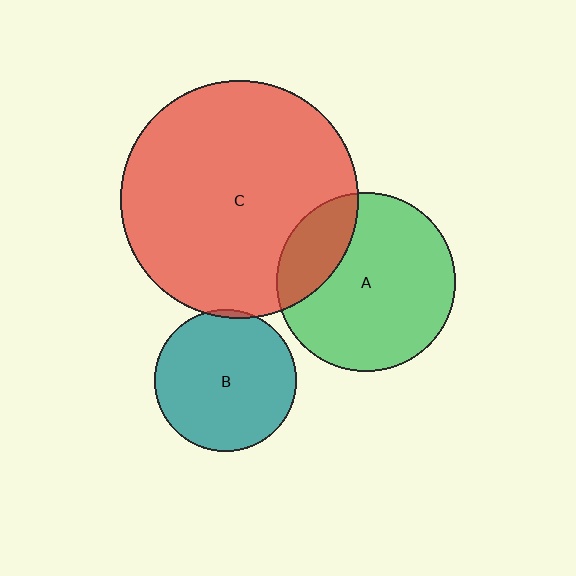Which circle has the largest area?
Circle C (red).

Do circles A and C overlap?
Yes.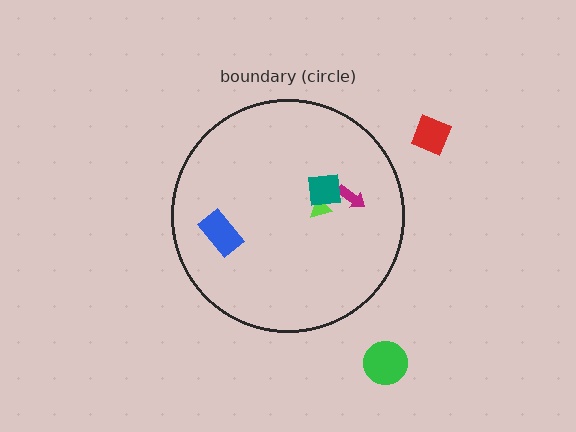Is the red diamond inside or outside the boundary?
Outside.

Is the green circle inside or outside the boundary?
Outside.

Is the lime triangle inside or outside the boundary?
Inside.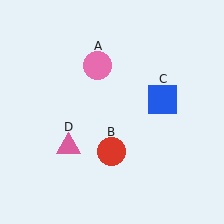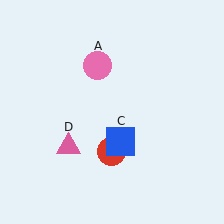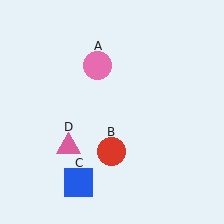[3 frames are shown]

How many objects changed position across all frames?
1 object changed position: blue square (object C).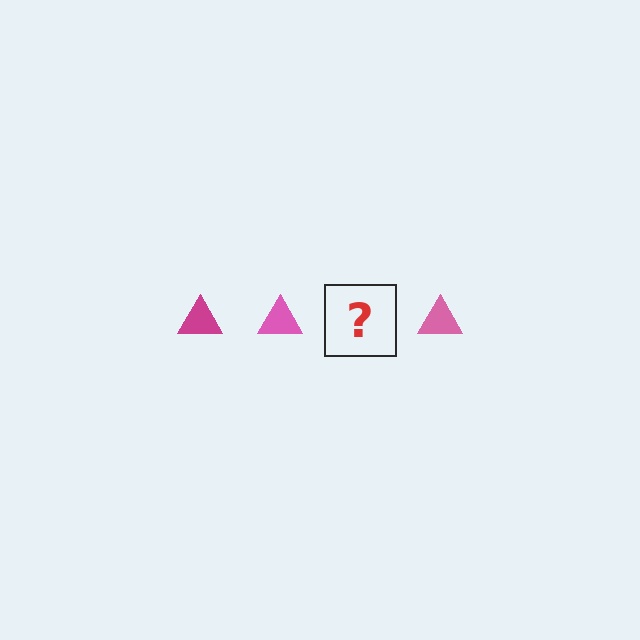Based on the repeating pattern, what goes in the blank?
The blank should be a magenta triangle.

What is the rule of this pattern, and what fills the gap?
The rule is that the pattern cycles through magenta, pink triangles. The gap should be filled with a magenta triangle.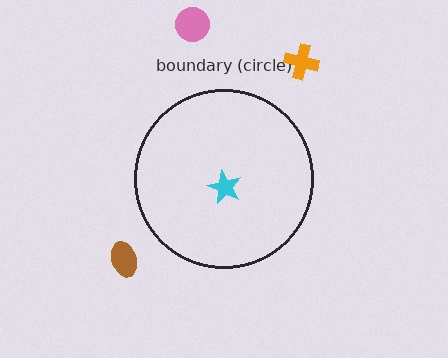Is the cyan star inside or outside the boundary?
Inside.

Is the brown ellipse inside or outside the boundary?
Outside.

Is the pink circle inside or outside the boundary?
Outside.